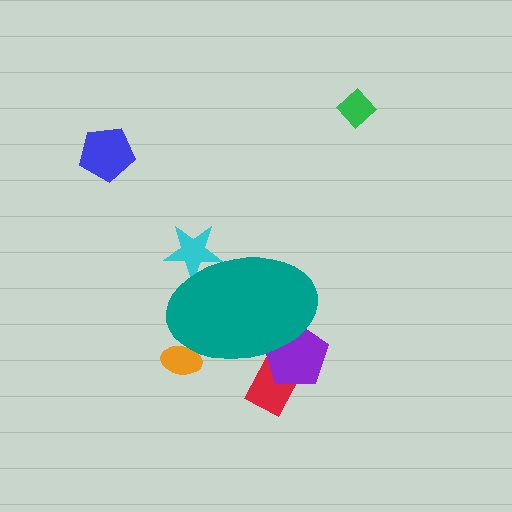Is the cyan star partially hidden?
Yes, the cyan star is partially hidden behind the teal ellipse.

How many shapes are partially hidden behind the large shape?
4 shapes are partially hidden.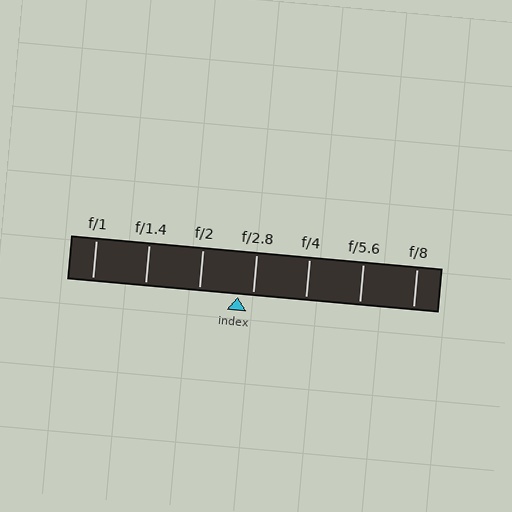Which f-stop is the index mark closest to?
The index mark is closest to f/2.8.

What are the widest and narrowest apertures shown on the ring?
The widest aperture shown is f/1 and the narrowest is f/8.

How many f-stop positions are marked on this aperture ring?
There are 7 f-stop positions marked.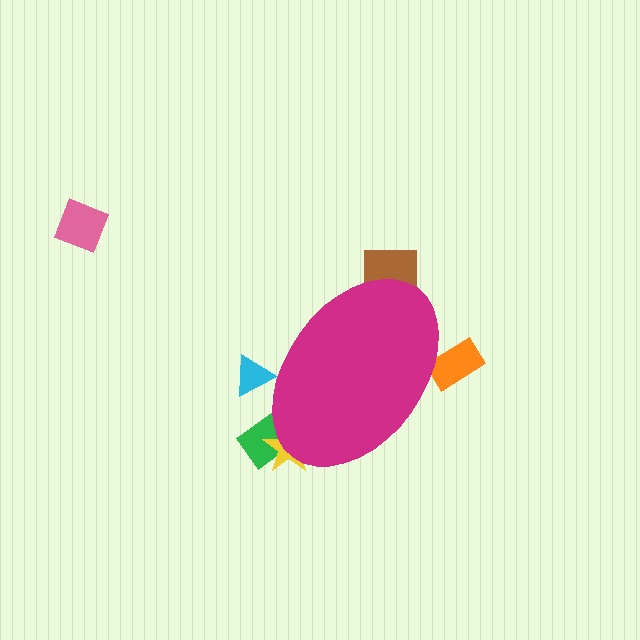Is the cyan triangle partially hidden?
Yes, the cyan triangle is partially hidden behind the magenta ellipse.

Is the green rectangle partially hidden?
Yes, the green rectangle is partially hidden behind the magenta ellipse.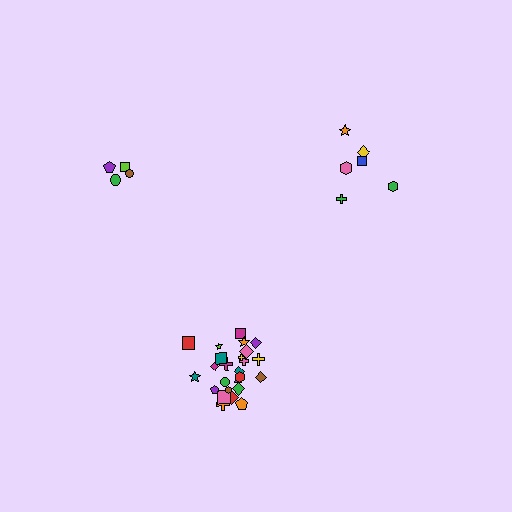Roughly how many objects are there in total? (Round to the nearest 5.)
Roughly 35 objects in total.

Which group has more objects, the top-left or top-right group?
The top-right group.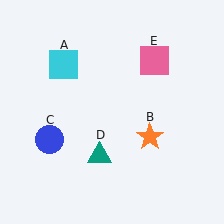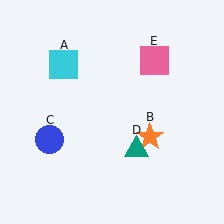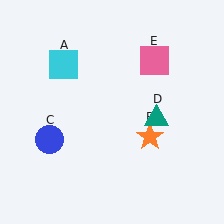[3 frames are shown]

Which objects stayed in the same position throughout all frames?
Cyan square (object A) and orange star (object B) and blue circle (object C) and pink square (object E) remained stationary.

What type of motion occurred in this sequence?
The teal triangle (object D) rotated counterclockwise around the center of the scene.